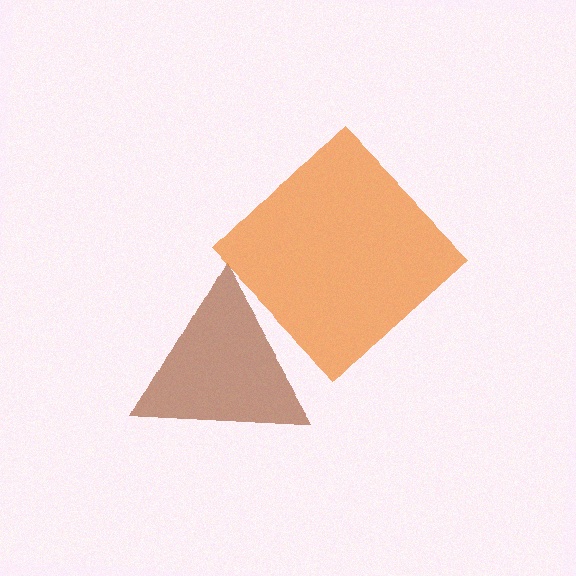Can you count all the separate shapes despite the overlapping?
Yes, there are 2 separate shapes.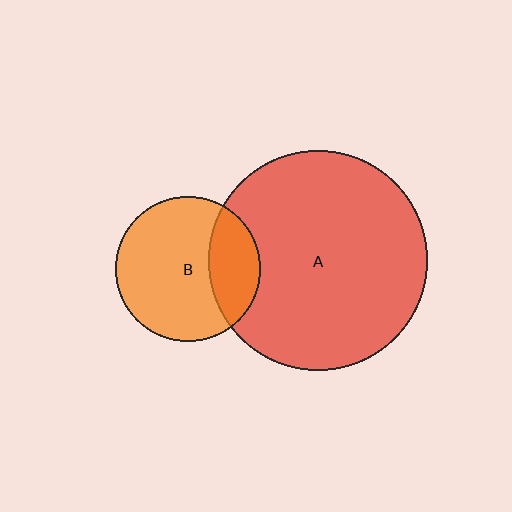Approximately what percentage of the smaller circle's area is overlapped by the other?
Approximately 25%.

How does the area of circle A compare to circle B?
Approximately 2.3 times.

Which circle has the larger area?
Circle A (red).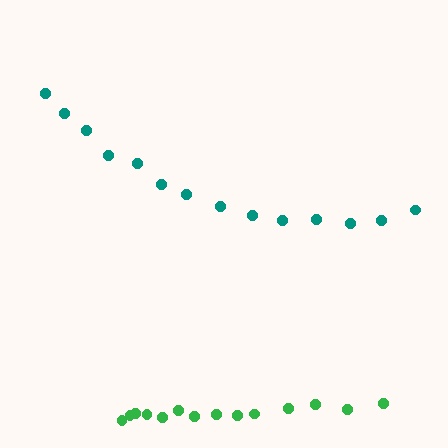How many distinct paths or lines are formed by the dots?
There are 2 distinct paths.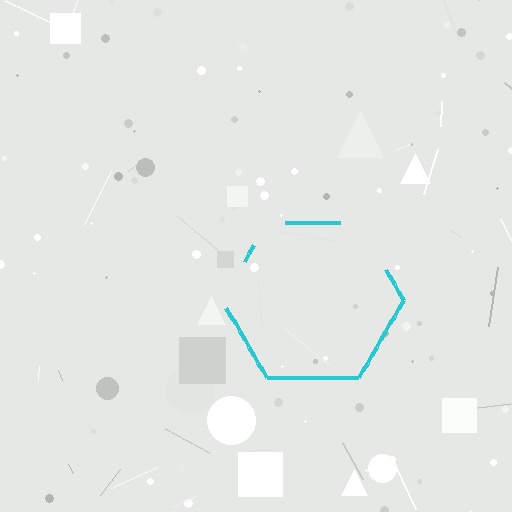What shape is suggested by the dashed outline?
The dashed outline suggests a hexagon.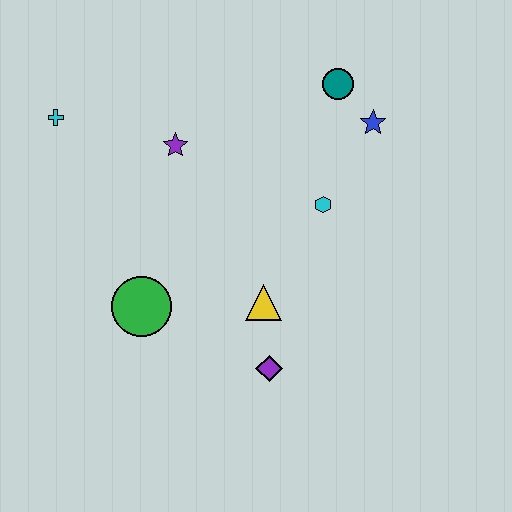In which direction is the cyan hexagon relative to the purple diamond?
The cyan hexagon is above the purple diamond.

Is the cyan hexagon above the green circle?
Yes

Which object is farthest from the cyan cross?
The purple diamond is farthest from the cyan cross.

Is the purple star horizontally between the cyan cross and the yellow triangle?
Yes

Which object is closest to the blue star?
The teal circle is closest to the blue star.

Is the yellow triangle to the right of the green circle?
Yes